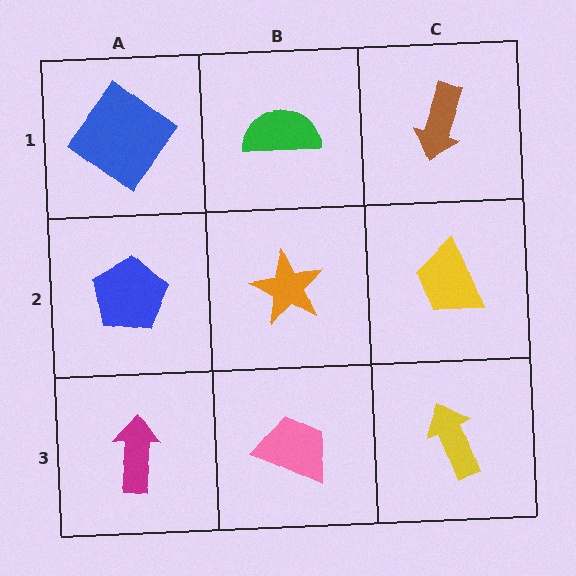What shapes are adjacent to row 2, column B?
A green semicircle (row 1, column B), a pink trapezoid (row 3, column B), a blue pentagon (row 2, column A), a yellow trapezoid (row 2, column C).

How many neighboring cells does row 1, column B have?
3.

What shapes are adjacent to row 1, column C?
A yellow trapezoid (row 2, column C), a green semicircle (row 1, column B).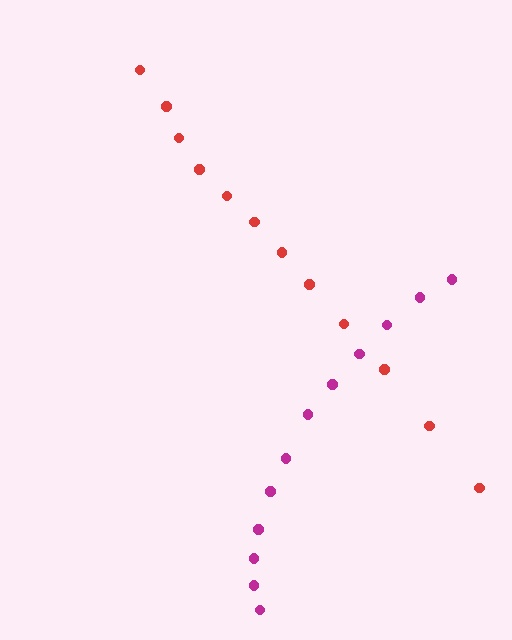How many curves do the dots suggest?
There are 2 distinct paths.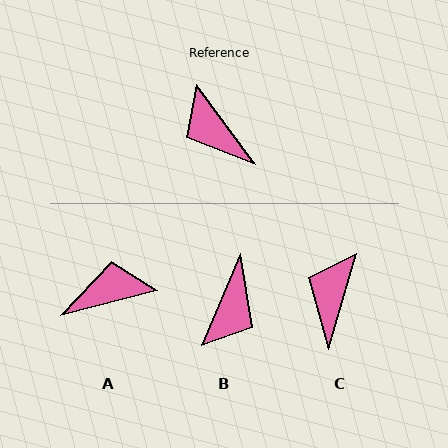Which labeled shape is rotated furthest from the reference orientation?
B, about 121 degrees away.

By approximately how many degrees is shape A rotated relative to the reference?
Approximately 112 degrees clockwise.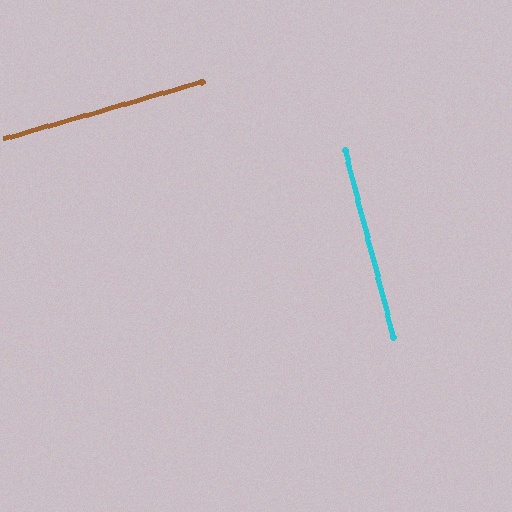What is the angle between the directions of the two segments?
Approximately 89 degrees.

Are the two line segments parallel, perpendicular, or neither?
Perpendicular — they meet at approximately 89°.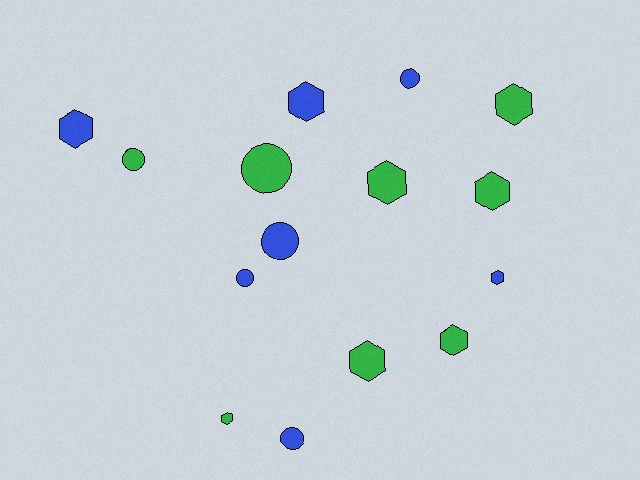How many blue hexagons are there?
There are 3 blue hexagons.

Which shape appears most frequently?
Hexagon, with 9 objects.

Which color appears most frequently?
Green, with 8 objects.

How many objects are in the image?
There are 15 objects.